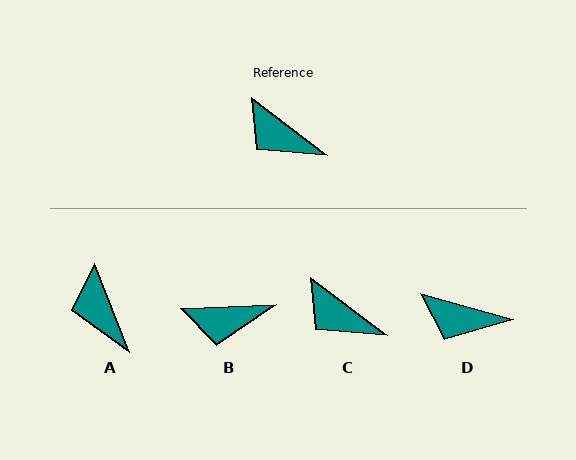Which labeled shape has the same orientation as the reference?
C.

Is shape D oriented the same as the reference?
No, it is off by about 22 degrees.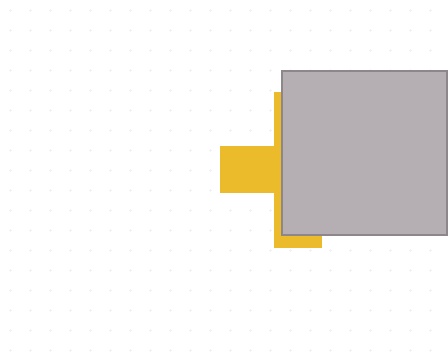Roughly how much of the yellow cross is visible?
A small part of it is visible (roughly 34%).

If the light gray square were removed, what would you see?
You would see the complete yellow cross.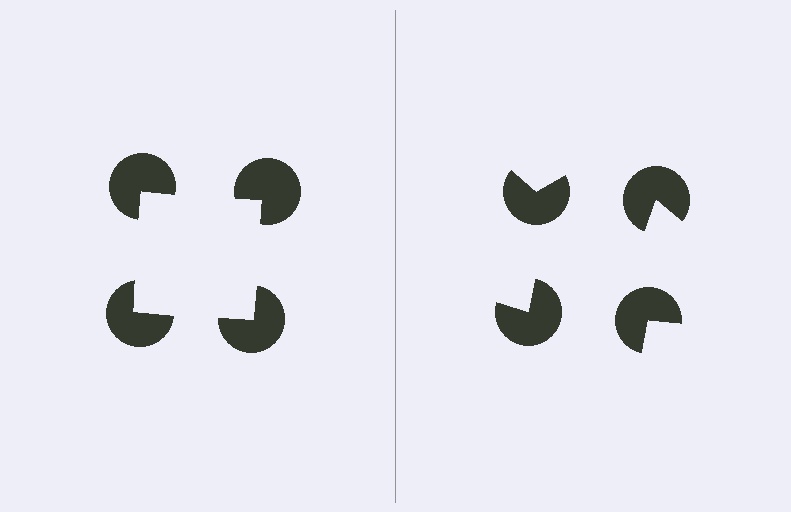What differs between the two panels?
The pac-man discs are positioned identically on both sides; only the wedge orientations differ. On the left they align to a square; on the right they are misaligned.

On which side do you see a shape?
An illusory square appears on the left side. On the right side the wedge cuts are rotated, so no coherent shape forms.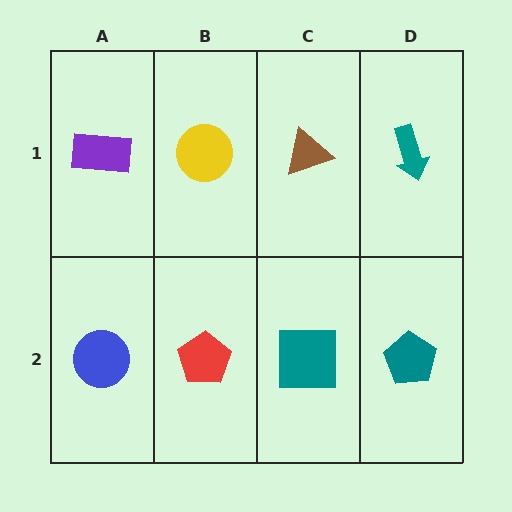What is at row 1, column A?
A purple rectangle.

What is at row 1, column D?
A teal arrow.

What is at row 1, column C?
A brown triangle.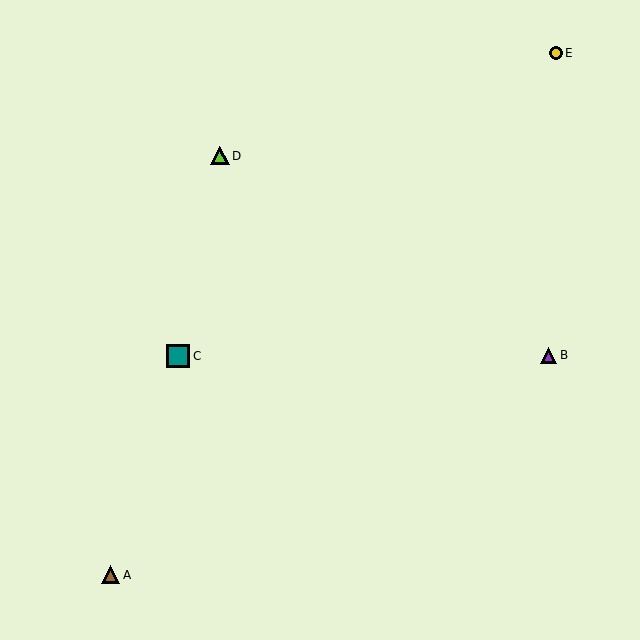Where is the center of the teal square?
The center of the teal square is at (178, 356).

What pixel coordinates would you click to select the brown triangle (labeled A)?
Click at (110, 575) to select the brown triangle A.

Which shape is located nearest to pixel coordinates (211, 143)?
The lime triangle (labeled D) at (220, 156) is nearest to that location.